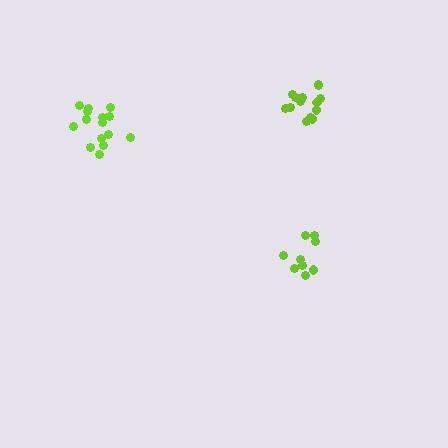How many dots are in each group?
Group 1: 15 dots, Group 2: 14 dots, Group 3: 9 dots (38 total).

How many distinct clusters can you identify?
There are 3 distinct clusters.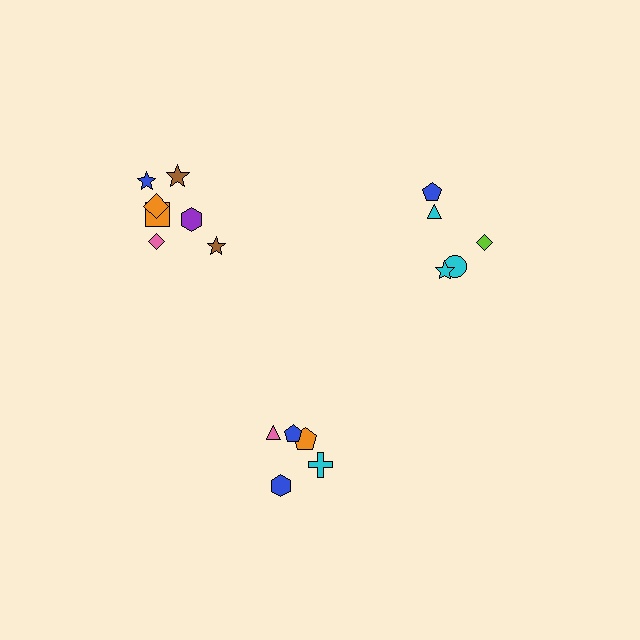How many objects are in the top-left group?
There are 7 objects.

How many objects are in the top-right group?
There are 5 objects.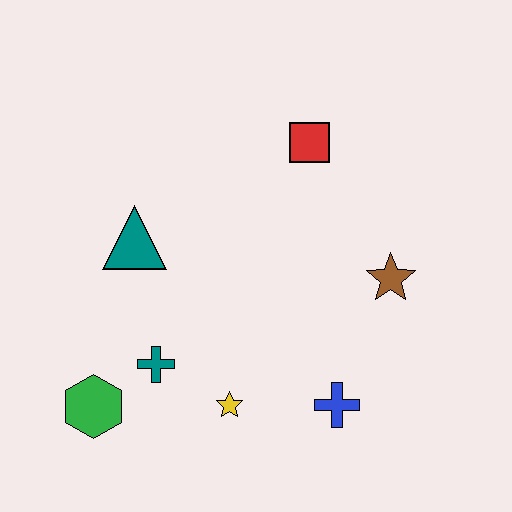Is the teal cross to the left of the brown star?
Yes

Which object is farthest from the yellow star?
The red square is farthest from the yellow star.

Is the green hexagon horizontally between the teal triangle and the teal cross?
No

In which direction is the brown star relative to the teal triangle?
The brown star is to the right of the teal triangle.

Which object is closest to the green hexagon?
The teal cross is closest to the green hexagon.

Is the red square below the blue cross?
No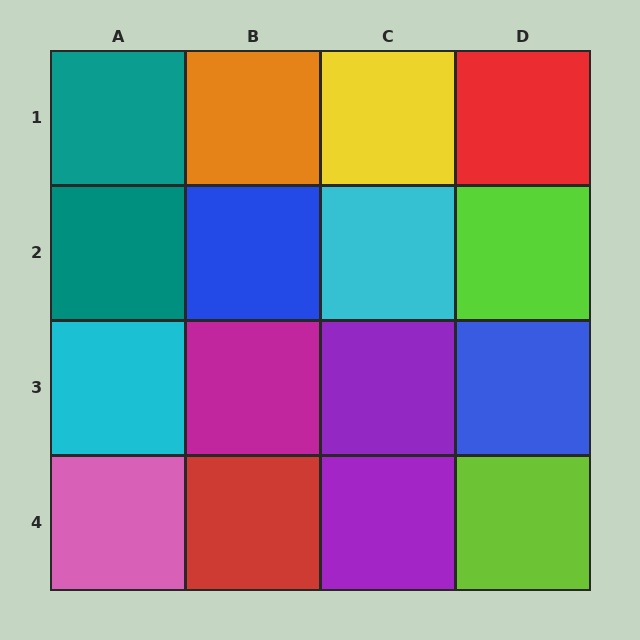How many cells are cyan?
2 cells are cyan.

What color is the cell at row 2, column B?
Blue.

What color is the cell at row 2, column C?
Cyan.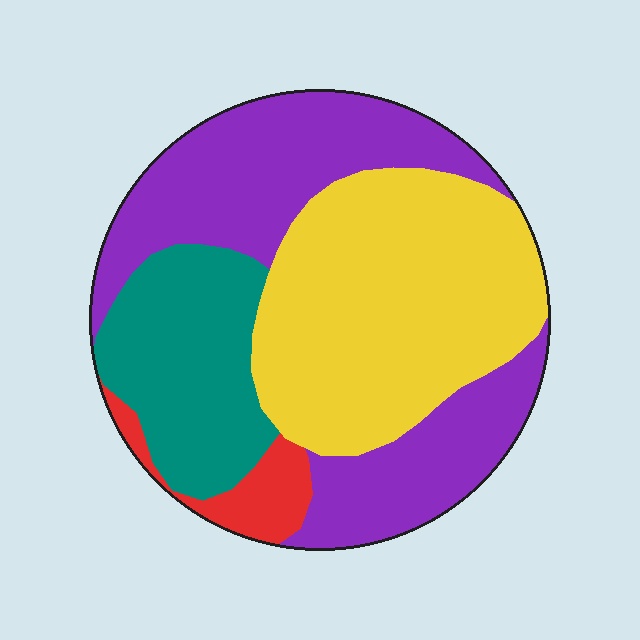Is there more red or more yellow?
Yellow.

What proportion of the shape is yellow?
Yellow covers 38% of the shape.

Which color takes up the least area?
Red, at roughly 5%.